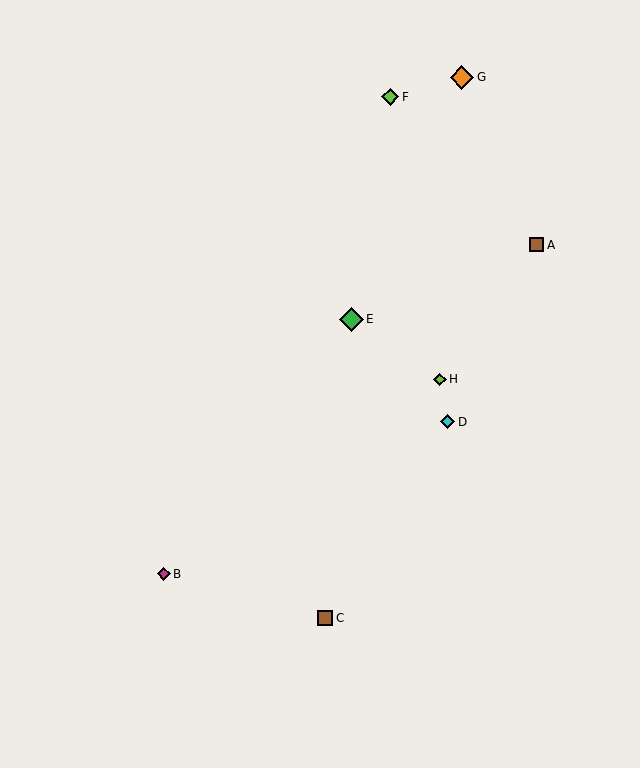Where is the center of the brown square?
The center of the brown square is at (325, 618).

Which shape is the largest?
The green diamond (labeled E) is the largest.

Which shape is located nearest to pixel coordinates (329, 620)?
The brown square (labeled C) at (325, 618) is nearest to that location.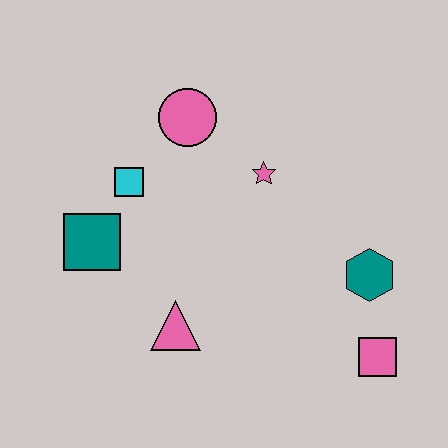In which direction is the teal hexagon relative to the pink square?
The teal hexagon is above the pink square.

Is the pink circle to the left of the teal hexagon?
Yes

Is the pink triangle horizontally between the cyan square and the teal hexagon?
Yes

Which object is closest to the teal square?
The cyan square is closest to the teal square.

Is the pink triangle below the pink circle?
Yes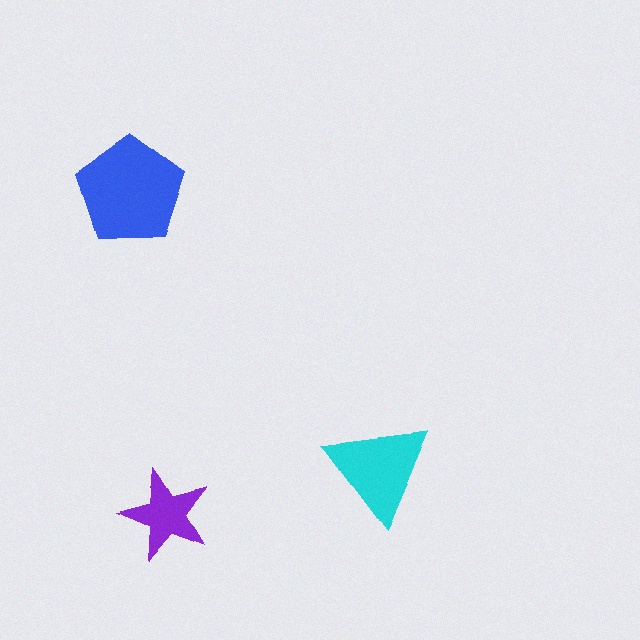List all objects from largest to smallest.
The blue pentagon, the cyan triangle, the purple star.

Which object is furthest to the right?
The cyan triangle is rightmost.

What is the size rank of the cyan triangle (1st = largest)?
2nd.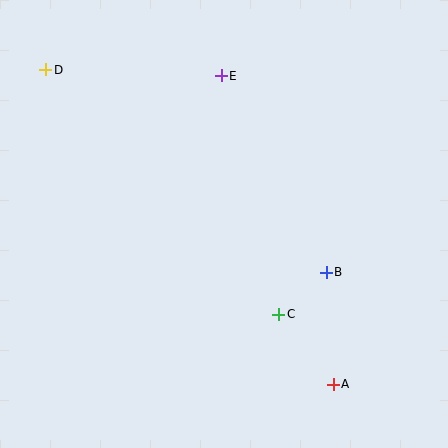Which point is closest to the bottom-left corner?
Point C is closest to the bottom-left corner.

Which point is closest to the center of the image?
Point C at (279, 314) is closest to the center.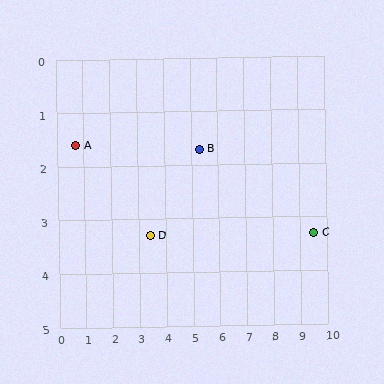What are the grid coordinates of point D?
Point D is at approximately (3.4, 3.3).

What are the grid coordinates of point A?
Point A is at approximately (0.7, 1.6).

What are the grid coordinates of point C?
Point C is at approximately (9.5, 3.3).